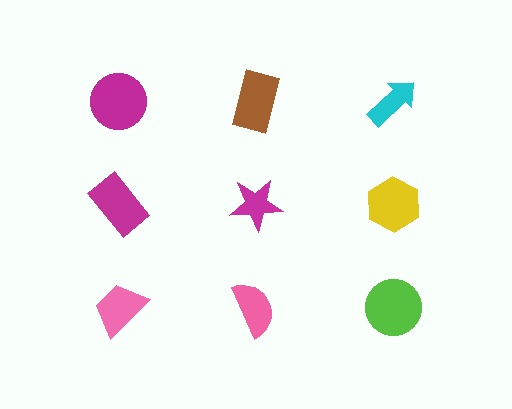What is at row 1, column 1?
A magenta circle.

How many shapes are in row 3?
3 shapes.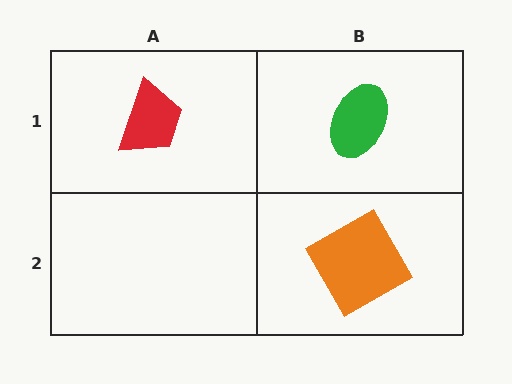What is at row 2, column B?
An orange square.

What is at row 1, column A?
A red trapezoid.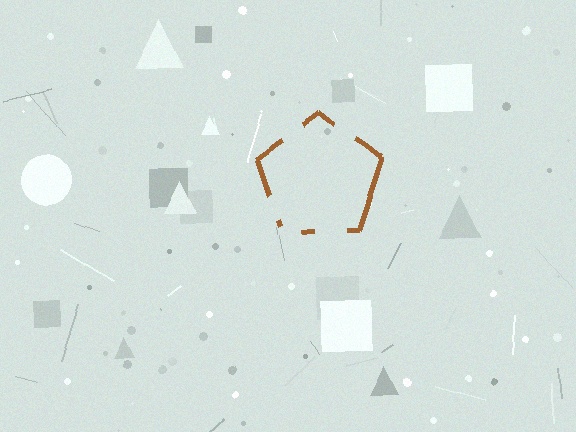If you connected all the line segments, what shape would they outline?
They would outline a pentagon.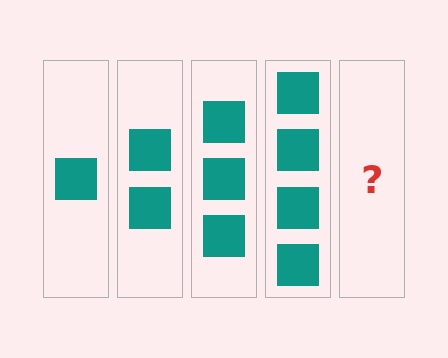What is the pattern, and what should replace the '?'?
The pattern is that each step adds one more square. The '?' should be 5 squares.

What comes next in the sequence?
The next element should be 5 squares.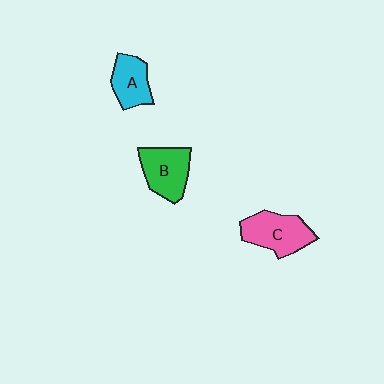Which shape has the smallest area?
Shape A (cyan).